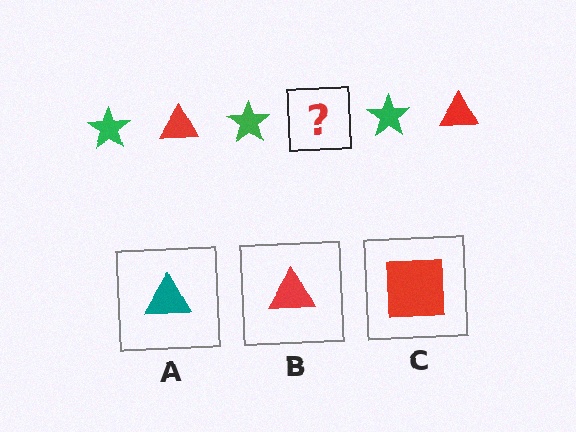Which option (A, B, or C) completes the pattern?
B.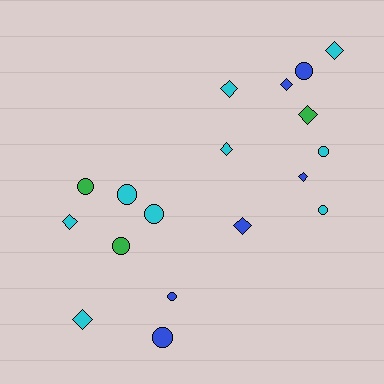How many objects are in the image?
There are 18 objects.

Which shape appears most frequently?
Diamond, with 9 objects.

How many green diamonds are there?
There is 1 green diamond.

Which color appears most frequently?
Cyan, with 9 objects.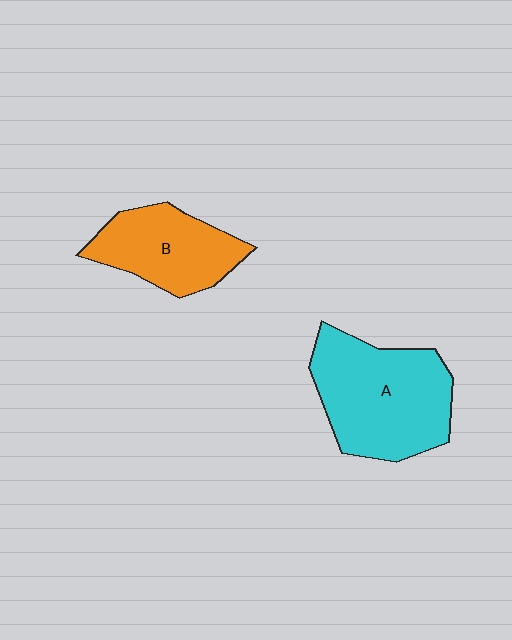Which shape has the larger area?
Shape A (cyan).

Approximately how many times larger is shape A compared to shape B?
Approximately 1.5 times.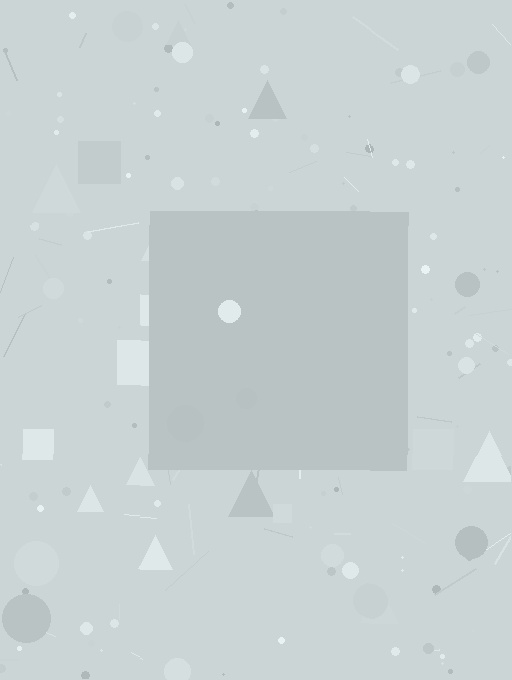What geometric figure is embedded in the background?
A square is embedded in the background.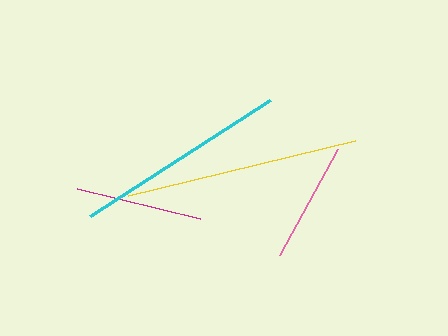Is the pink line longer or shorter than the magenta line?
The magenta line is longer than the pink line.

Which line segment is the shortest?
The pink line is the shortest at approximately 122 pixels.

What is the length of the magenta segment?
The magenta segment is approximately 126 pixels long.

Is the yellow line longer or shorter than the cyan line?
The yellow line is longer than the cyan line.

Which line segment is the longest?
The yellow line is the longest at approximately 234 pixels.